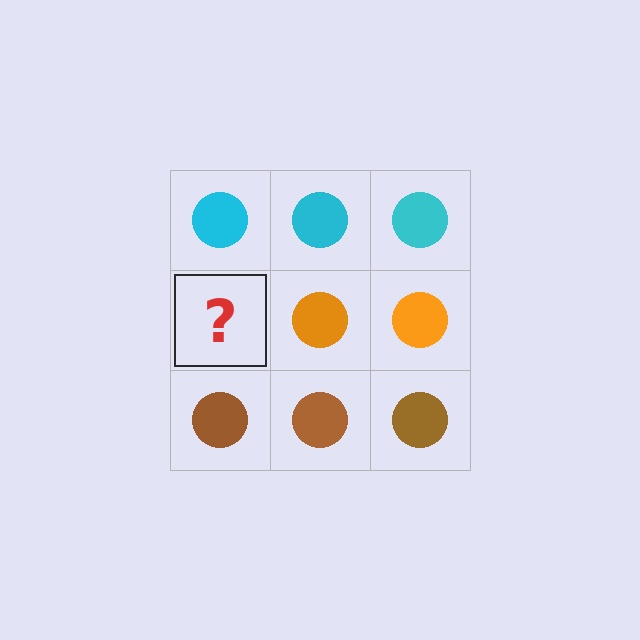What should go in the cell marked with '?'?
The missing cell should contain an orange circle.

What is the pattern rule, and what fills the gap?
The rule is that each row has a consistent color. The gap should be filled with an orange circle.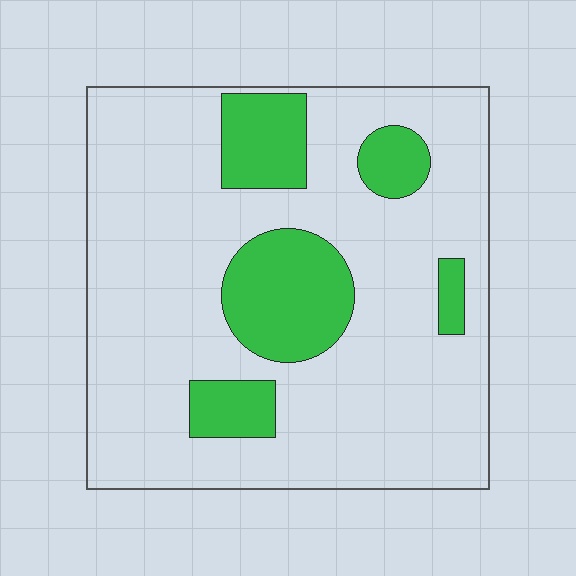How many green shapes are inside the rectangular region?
5.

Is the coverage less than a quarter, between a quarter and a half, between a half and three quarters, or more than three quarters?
Less than a quarter.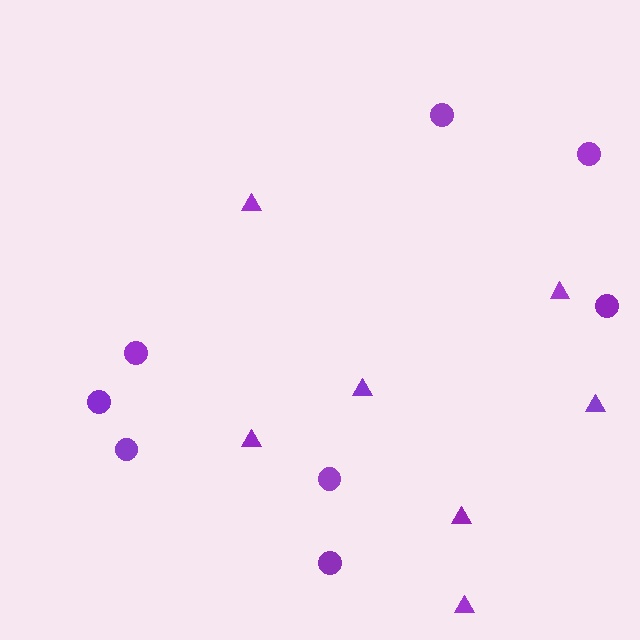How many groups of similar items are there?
There are 2 groups: one group of triangles (7) and one group of circles (8).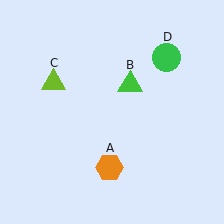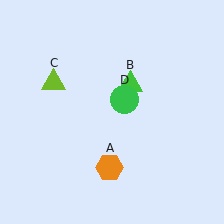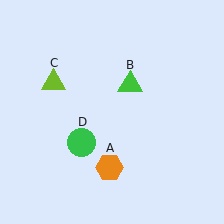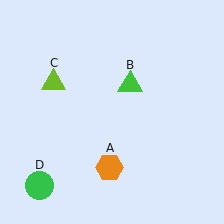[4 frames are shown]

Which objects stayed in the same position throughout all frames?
Orange hexagon (object A) and green triangle (object B) and lime triangle (object C) remained stationary.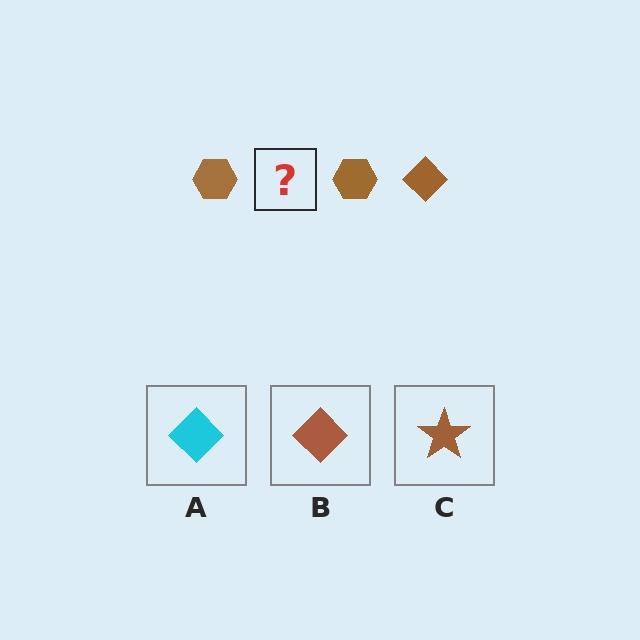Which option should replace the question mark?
Option B.